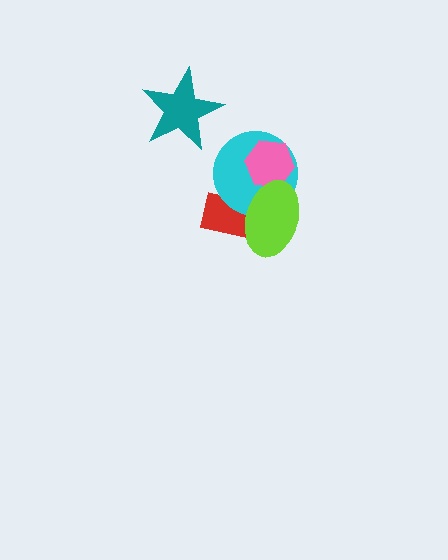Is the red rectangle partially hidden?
Yes, it is partially covered by another shape.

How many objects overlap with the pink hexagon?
2 objects overlap with the pink hexagon.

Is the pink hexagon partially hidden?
Yes, it is partially covered by another shape.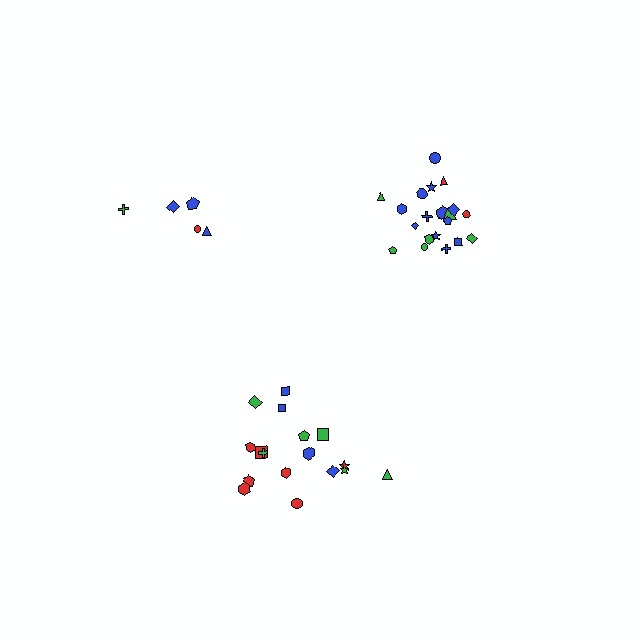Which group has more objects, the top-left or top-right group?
The top-right group.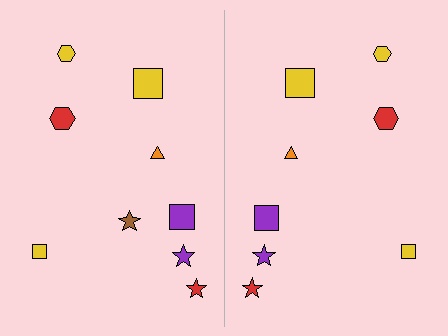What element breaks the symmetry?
A brown star is missing from the right side.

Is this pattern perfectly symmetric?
No, the pattern is not perfectly symmetric. A brown star is missing from the right side.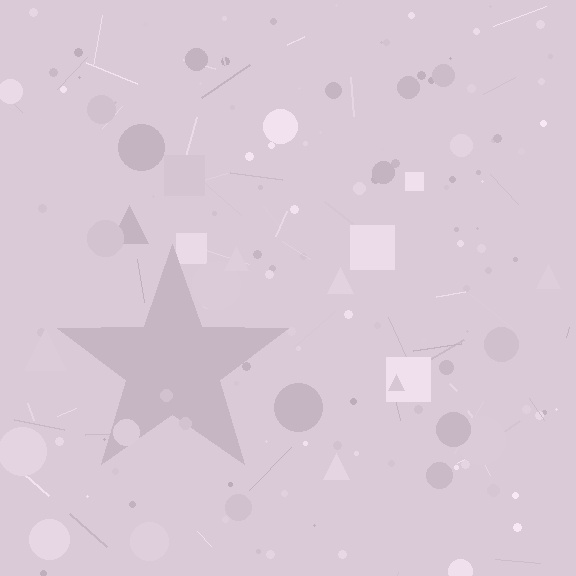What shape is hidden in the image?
A star is hidden in the image.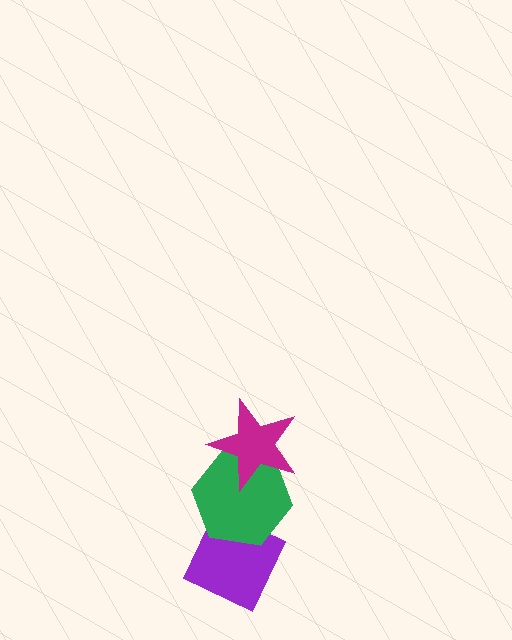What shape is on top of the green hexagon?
The magenta star is on top of the green hexagon.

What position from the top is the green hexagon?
The green hexagon is 2nd from the top.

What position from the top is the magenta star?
The magenta star is 1st from the top.